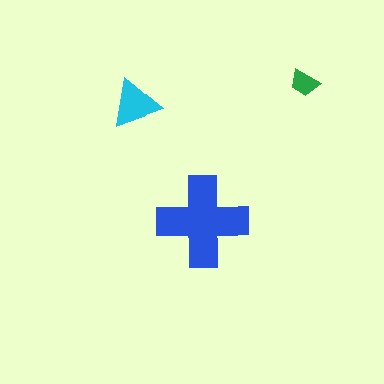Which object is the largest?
The blue cross.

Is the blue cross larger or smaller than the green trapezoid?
Larger.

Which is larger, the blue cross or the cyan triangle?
The blue cross.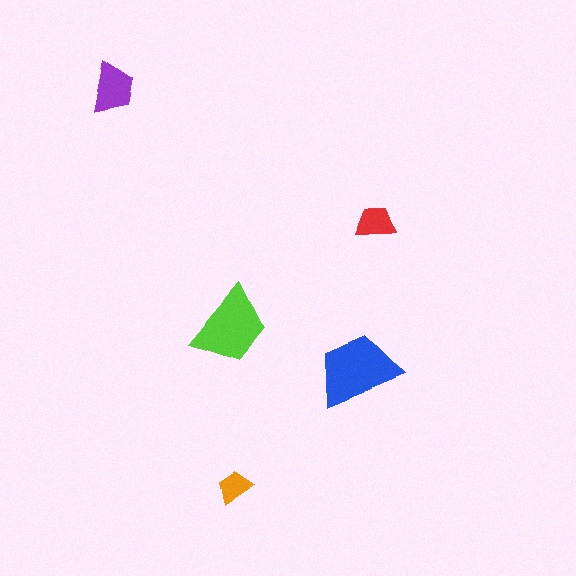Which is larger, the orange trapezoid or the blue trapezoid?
The blue one.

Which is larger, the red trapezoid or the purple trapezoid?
The purple one.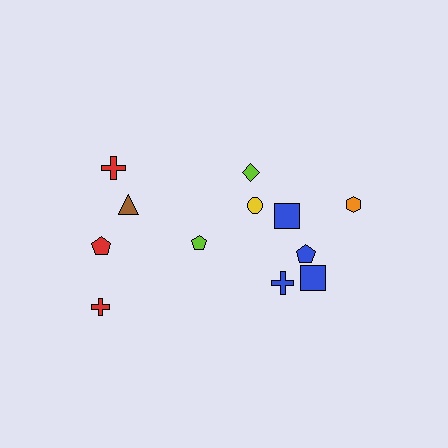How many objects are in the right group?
There are 8 objects.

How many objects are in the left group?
There are 4 objects.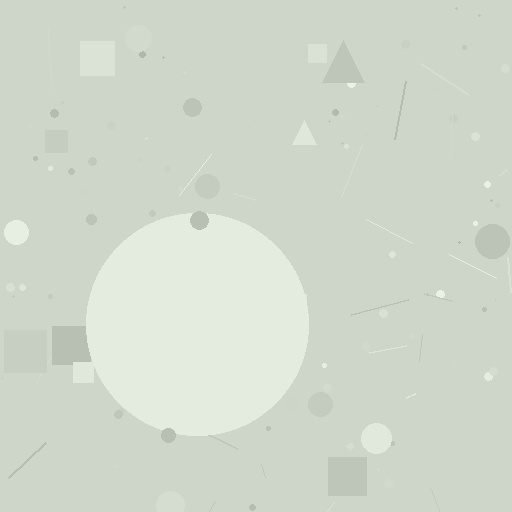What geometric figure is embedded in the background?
A circle is embedded in the background.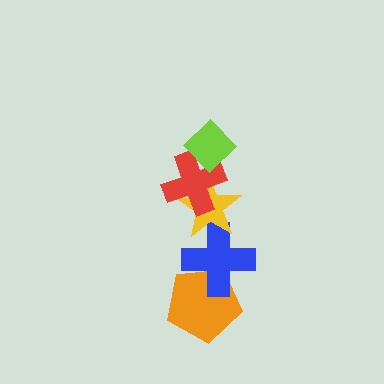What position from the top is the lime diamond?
The lime diamond is 1st from the top.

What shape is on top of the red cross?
The lime diamond is on top of the red cross.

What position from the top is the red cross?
The red cross is 2nd from the top.